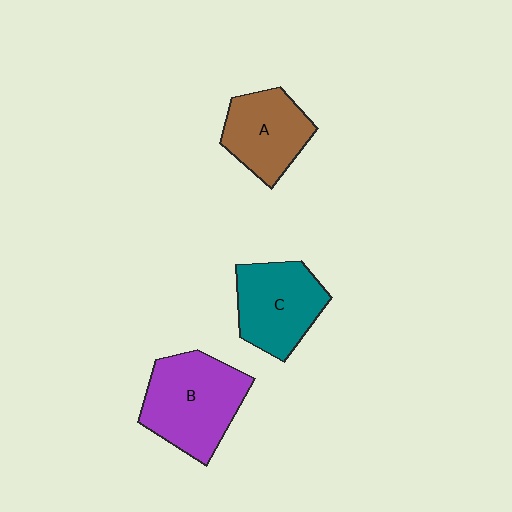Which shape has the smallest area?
Shape A (brown).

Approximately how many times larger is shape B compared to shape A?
Approximately 1.4 times.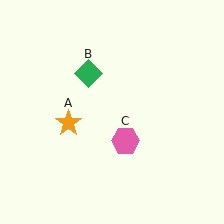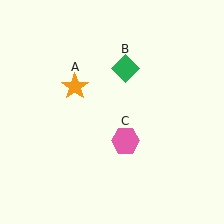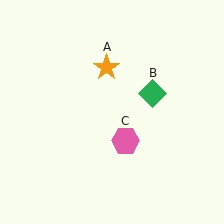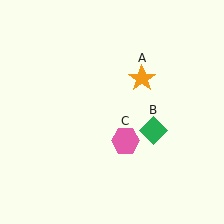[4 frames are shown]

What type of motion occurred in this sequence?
The orange star (object A), green diamond (object B) rotated clockwise around the center of the scene.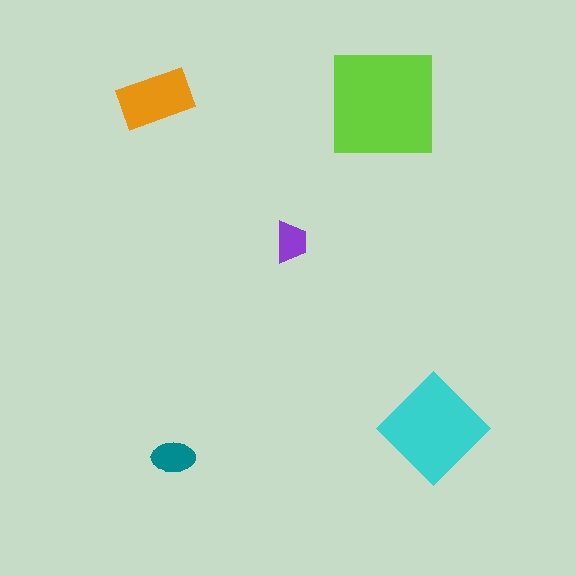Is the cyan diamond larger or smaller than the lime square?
Smaller.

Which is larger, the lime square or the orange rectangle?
The lime square.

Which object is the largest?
The lime square.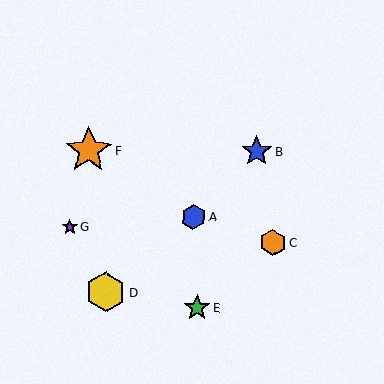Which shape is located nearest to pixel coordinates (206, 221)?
The blue hexagon (labeled A) at (194, 217) is nearest to that location.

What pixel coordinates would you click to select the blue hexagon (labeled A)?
Click at (194, 217) to select the blue hexagon A.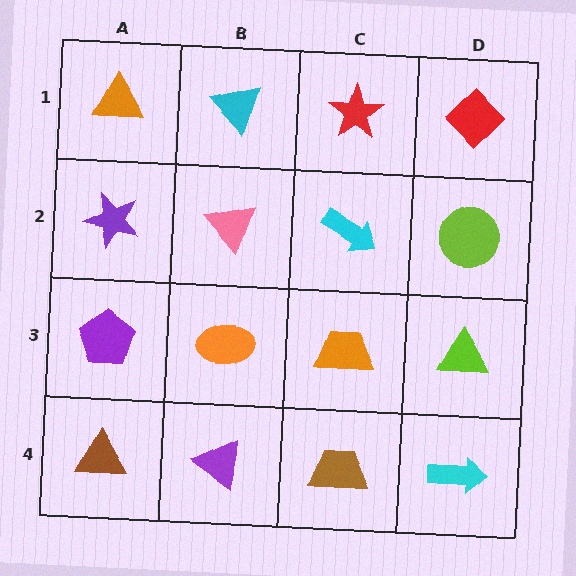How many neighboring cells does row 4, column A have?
2.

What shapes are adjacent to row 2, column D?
A red diamond (row 1, column D), a lime triangle (row 3, column D), a cyan arrow (row 2, column C).